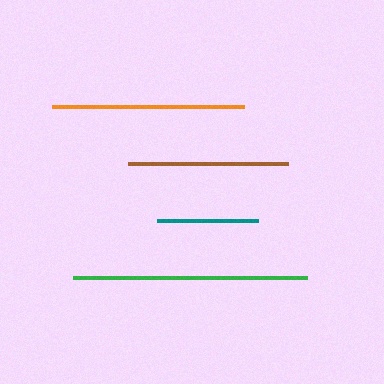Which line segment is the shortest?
The teal line is the shortest at approximately 101 pixels.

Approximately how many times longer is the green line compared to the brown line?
The green line is approximately 1.5 times the length of the brown line.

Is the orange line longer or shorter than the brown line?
The orange line is longer than the brown line.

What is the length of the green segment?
The green segment is approximately 233 pixels long.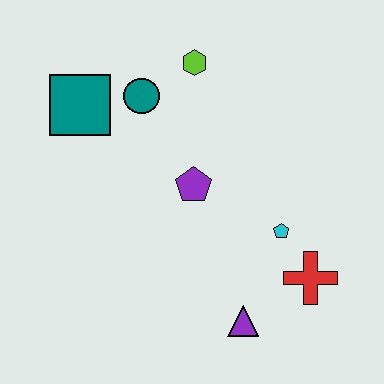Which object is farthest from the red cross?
The teal square is farthest from the red cross.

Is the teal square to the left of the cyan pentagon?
Yes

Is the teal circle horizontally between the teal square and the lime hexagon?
Yes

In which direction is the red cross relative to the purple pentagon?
The red cross is to the right of the purple pentagon.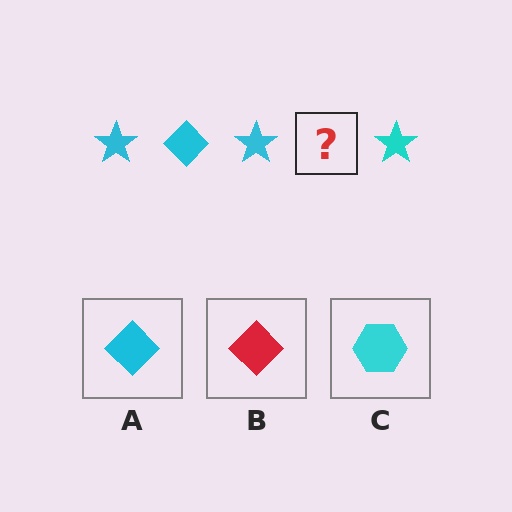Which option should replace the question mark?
Option A.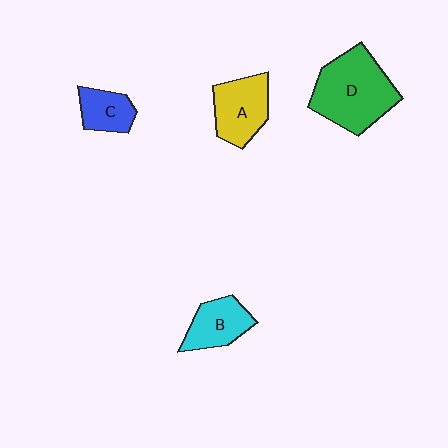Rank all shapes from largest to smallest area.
From largest to smallest: D (green), A (yellow), B (cyan), C (blue).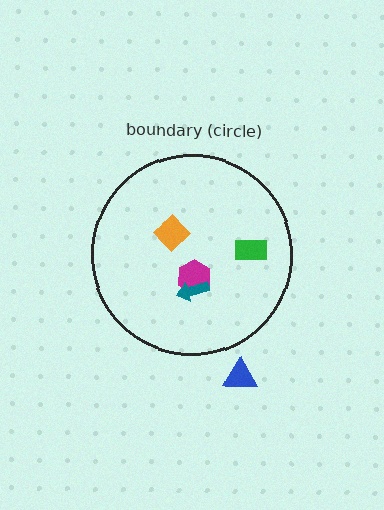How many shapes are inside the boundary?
4 inside, 1 outside.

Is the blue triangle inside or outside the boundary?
Outside.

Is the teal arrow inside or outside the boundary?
Inside.